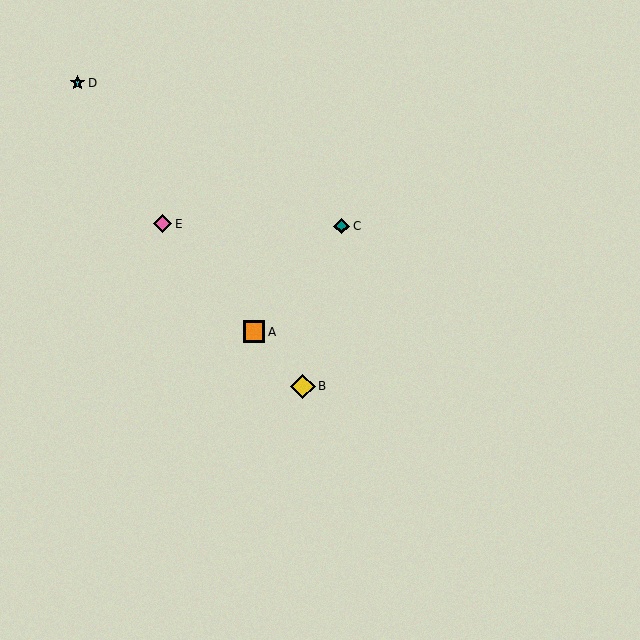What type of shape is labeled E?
Shape E is a pink diamond.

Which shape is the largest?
The yellow diamond (labeled B) is the largest.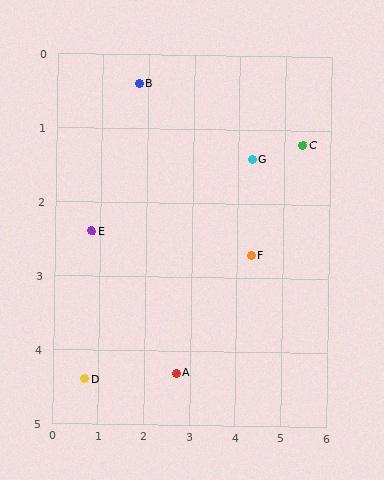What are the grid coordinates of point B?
Point B is at approximately (1.8, 0.4).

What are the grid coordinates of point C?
Point C is at approximately (5.4, 1.2).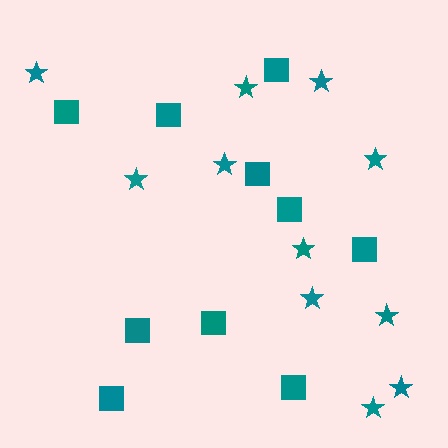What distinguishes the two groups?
There are 2 groups: one group of stars (11) and one group of squares (10).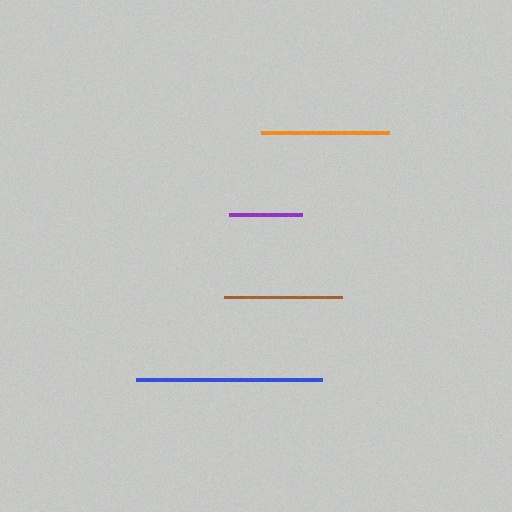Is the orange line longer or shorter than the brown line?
The orange line is longer than the brown line.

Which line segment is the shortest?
The purple line is the shortest at approximately 73 pixels.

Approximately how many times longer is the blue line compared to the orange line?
The blue line is approximately 1.4 times the length of the orange line.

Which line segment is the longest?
The blue line is the longest at approximately 186 pixels.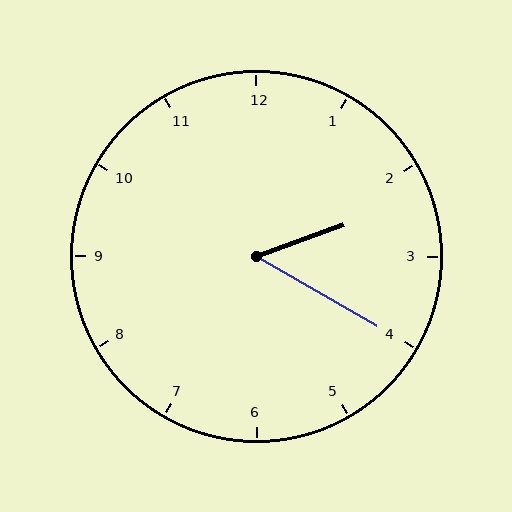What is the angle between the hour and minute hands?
Approximately 50 degrees.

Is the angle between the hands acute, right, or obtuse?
It is acute.